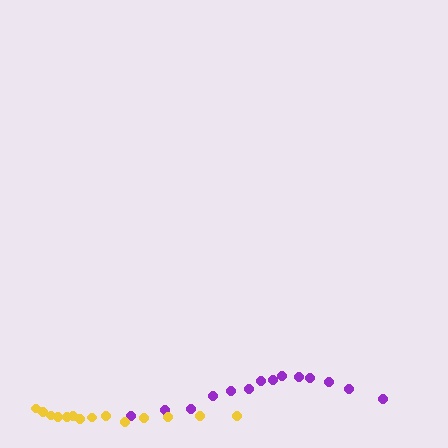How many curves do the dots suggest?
There are 2 distinct paths.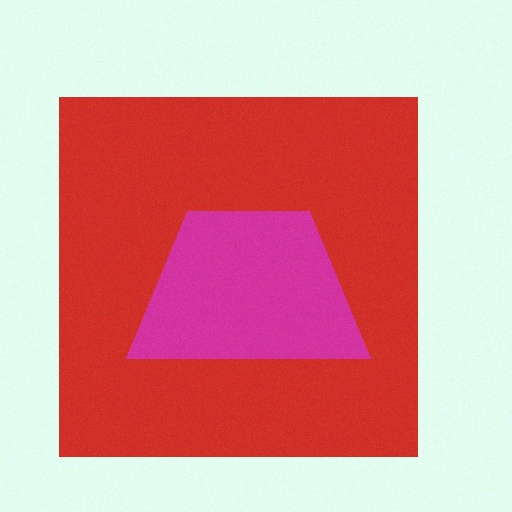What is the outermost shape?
The red square.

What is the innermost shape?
The magenta trapezoid.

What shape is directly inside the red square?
The magenta trapezoid.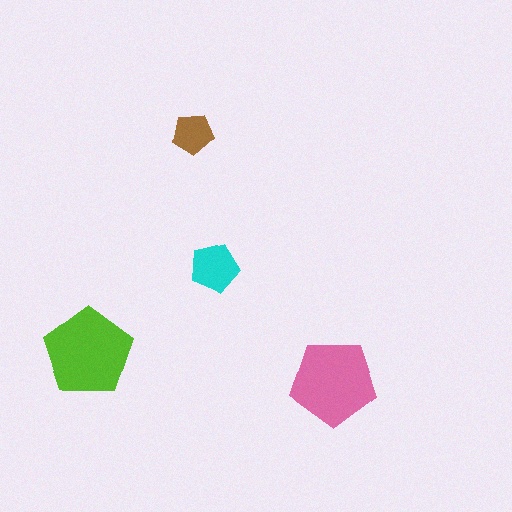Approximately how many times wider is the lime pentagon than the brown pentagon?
About 2 times wider.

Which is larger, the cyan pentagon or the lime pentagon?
The lime one.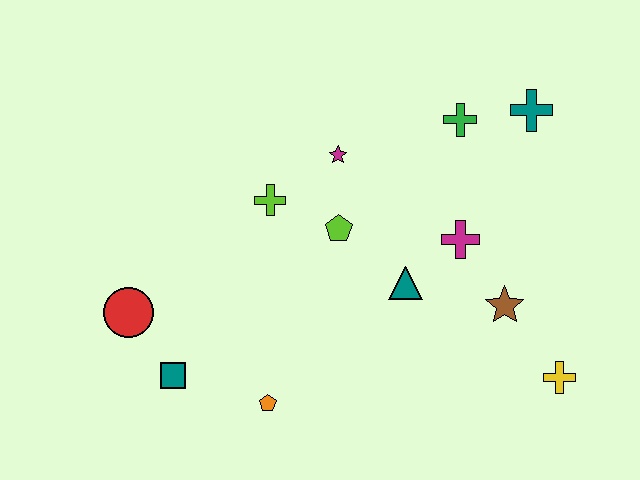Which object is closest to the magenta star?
The lime pentagon is closest to the magenta star.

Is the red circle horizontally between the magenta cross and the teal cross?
No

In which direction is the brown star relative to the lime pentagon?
The brown star is to the right of the lime pentagon.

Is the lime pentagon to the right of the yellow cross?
No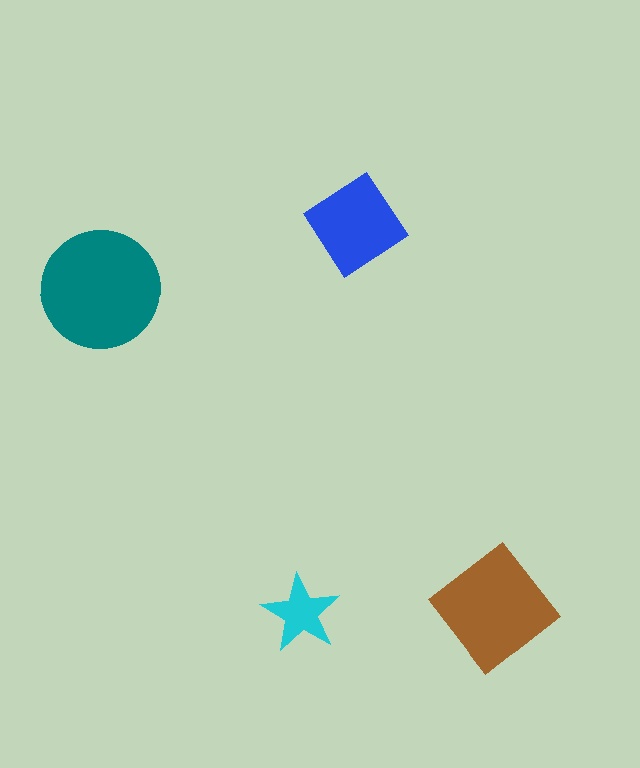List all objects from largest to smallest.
The teal circle, the brown diamond, the blue diamond, the cyan star.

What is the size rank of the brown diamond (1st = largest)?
2nd.